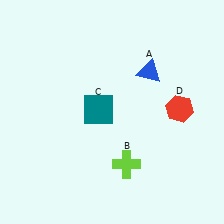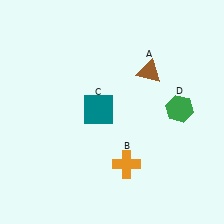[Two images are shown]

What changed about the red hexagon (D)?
In Image 1, D is red. In Image 2, it changed to green.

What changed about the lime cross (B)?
In Image 1, B is lime. In Image 2, it changed to orange.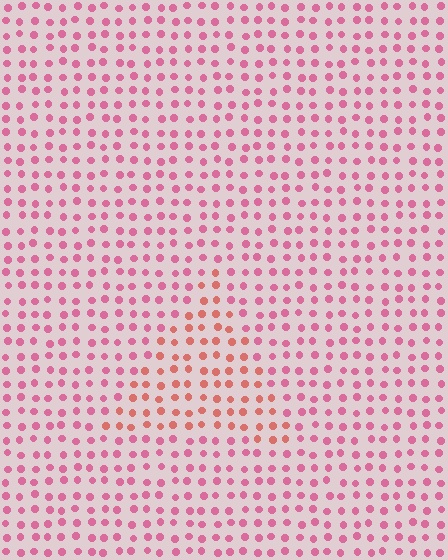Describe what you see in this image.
The image is filled with small pink elements in a uniform arrangement. A triangle-shaped region is visible where the elements are tinted to a slightly different hue, forming a subtle color boundary.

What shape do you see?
I see a triangle.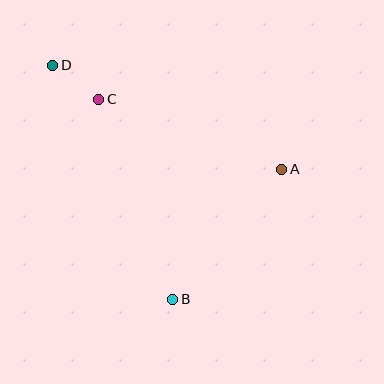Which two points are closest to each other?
Points C and D are closest to each other.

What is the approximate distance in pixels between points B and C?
The distance between B and C is approximately 213 pixels.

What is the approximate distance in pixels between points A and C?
The distance between A and C is approximately 196 pixels.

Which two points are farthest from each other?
Points B and D are farthest from each other.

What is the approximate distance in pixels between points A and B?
The distance between A and B is approximately 170 pixels.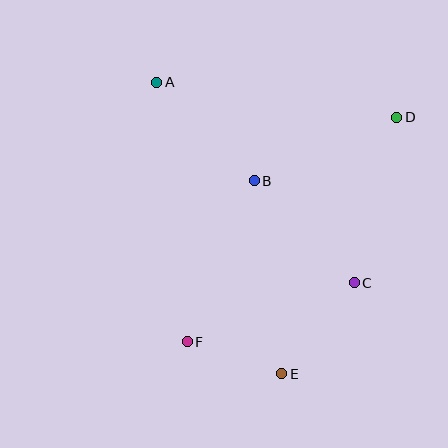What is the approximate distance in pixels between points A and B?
The distance between A and B is approximately 139 pixels.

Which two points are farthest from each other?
Points A and E are farthest from each other.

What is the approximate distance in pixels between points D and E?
The distance between D and E is approximately 281 pixels.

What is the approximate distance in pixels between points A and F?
The distance between A and F is approximately 262 pixels.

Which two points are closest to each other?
Points E and F are closest to each other.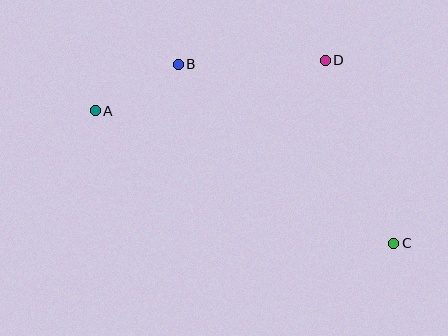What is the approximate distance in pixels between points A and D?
The distance between A and D is approximately 236 pixels.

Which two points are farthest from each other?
Points A and C are farthest from each other.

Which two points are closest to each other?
Points A and B are closest to each other.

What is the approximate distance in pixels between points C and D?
The distance between C and D is approximately 195 pixels.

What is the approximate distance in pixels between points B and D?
The distance between B and D is approximately 147 pixels.